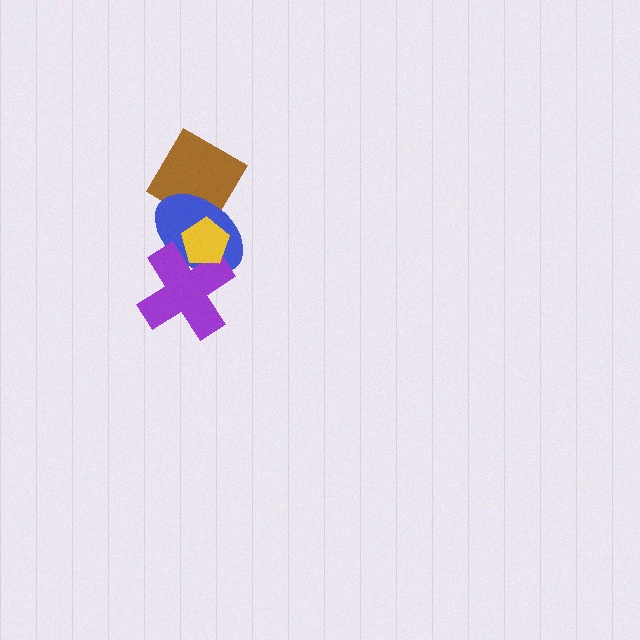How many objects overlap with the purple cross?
2 objects overlap with the purple cross.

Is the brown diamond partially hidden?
Yes, it is partially covered by another shape.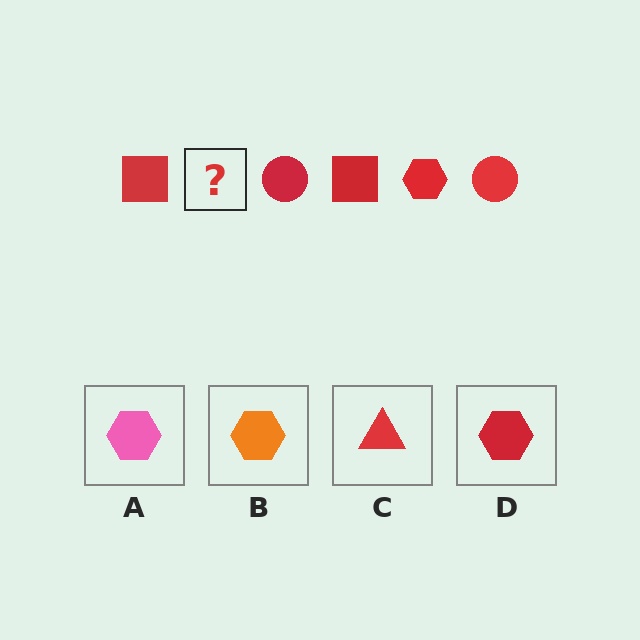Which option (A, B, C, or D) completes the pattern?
D.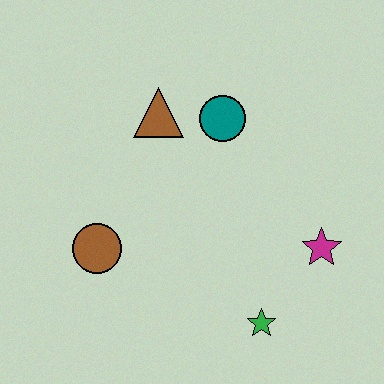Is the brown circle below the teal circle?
Yes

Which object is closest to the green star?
The magenta star is closest to the green star.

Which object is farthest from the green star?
The brown triangle is farthest from the green star.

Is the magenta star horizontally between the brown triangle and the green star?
No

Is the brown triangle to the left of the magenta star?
Yes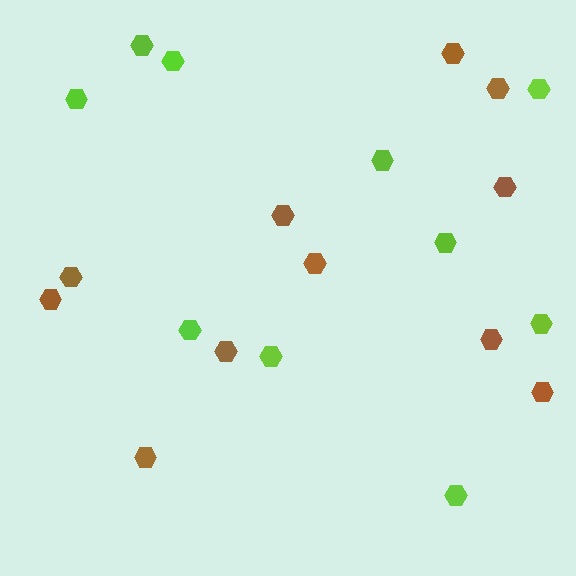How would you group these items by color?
There are 2 groups: one group of brown hexagons (11) and one group of lime hexagons (10).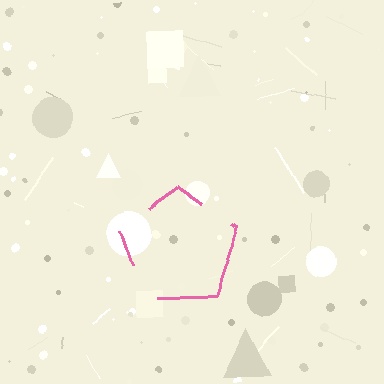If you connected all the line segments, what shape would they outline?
They would outline a pentagon.